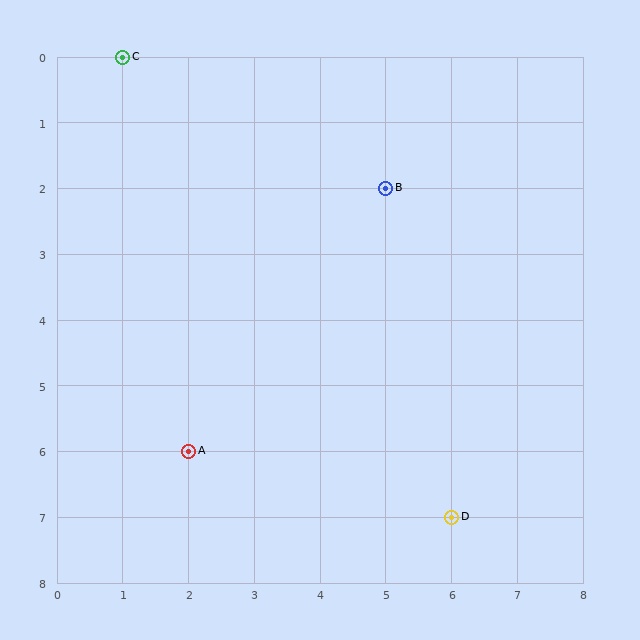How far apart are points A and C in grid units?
Points A and C are 1 column and 6 rows apart (about 6.1 grid units diagonally).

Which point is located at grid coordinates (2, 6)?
Point A is at (2, 6).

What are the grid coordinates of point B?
Point B is at grid coordinates (5, 2).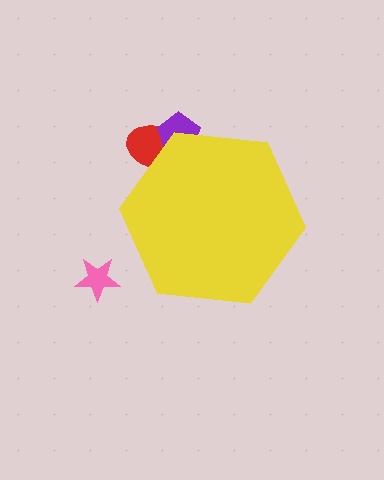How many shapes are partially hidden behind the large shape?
2 shapes are partially hidden.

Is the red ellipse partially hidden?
Yes, the red ellipse is partially hidden behind the yellow hexagon.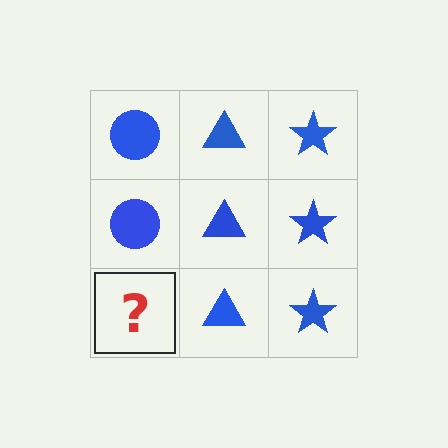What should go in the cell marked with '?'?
The missing cell should contain a blue circle.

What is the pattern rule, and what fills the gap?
The rule is that each column has a consistent shape. The gap should be filled with a blue circle.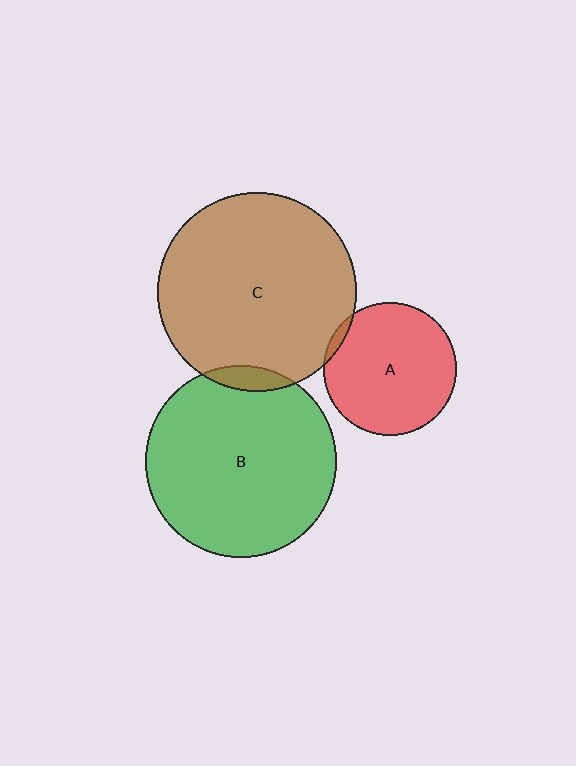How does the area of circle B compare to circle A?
Approximately 2.1 times.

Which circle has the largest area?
Circle C (brown).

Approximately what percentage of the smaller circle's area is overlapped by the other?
Approximately 5%.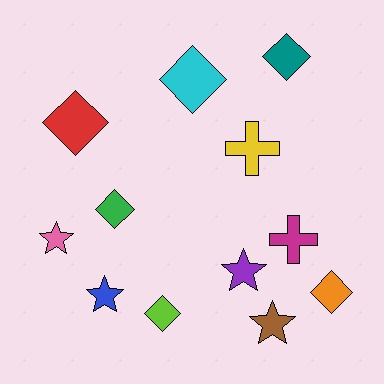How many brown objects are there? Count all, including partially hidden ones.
There is 1 brown object.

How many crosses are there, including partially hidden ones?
There are 2 crosses.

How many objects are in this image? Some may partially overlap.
There are 12 objects.